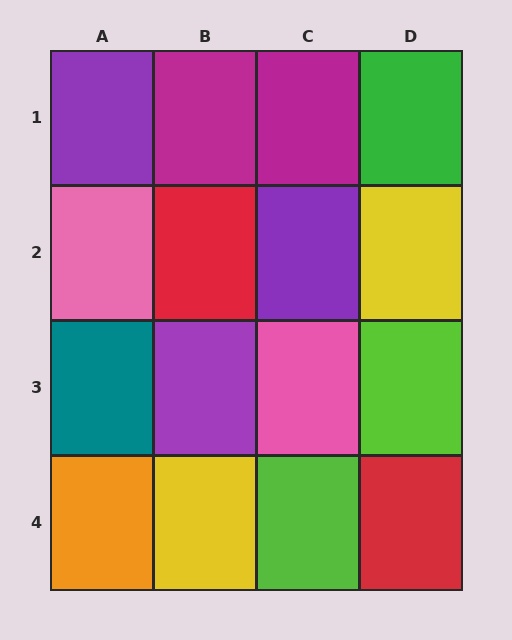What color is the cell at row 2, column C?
Purple.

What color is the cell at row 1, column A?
Purple.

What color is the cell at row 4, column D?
Red.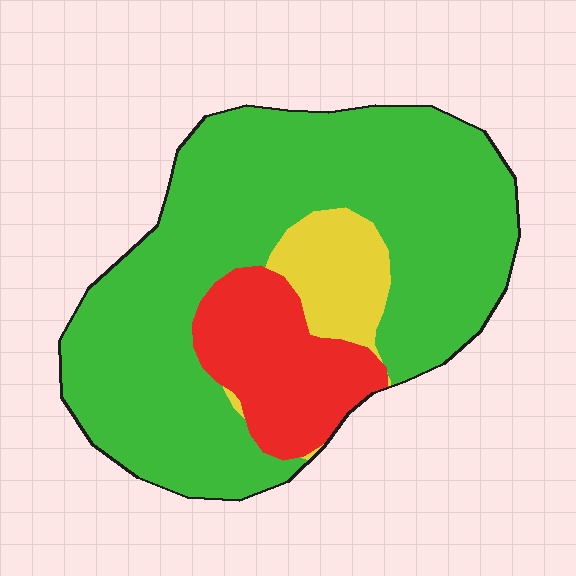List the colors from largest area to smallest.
From largest to smallest: green, red, yellow.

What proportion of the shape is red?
Red takes up about one sixth (1/6) of the shape.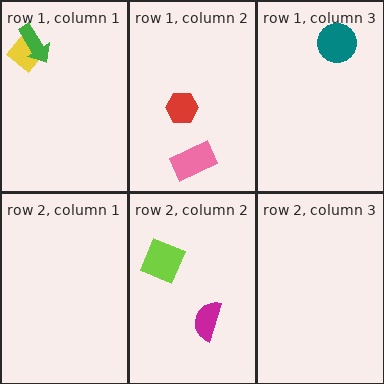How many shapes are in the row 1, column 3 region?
1.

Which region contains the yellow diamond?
The row 1, column 1 region.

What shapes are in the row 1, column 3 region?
The teal circle.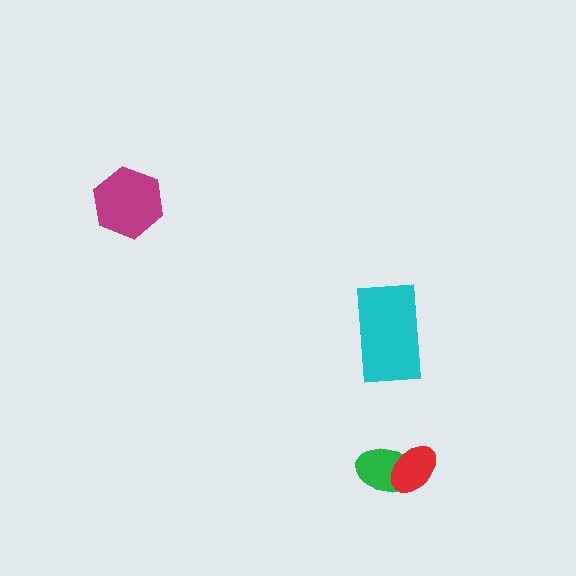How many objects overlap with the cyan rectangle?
0 objects overlap with the cyan rectangle.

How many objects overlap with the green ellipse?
1 object overlaps with the green ellipse.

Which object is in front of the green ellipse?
The red ellipse is in front of the green ellipse.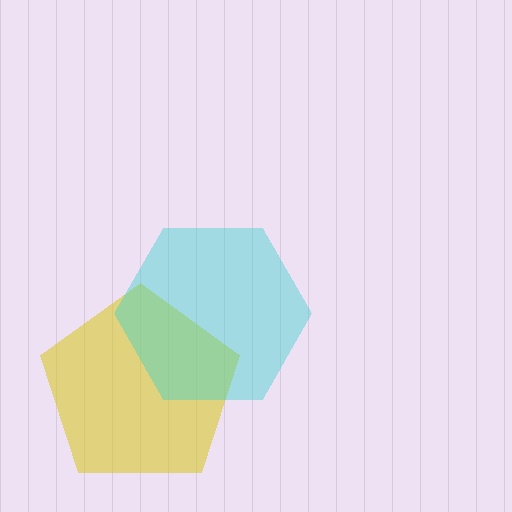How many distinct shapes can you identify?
There are 2 distinct shapes: a yellow pentagon, a cyan hexagon.